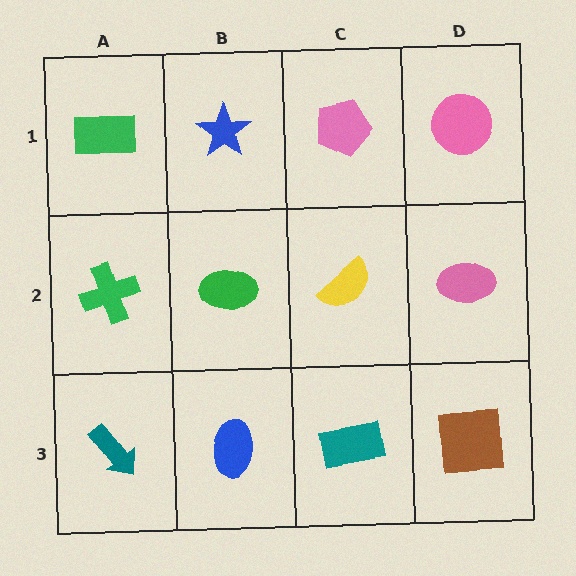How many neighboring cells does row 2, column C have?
4.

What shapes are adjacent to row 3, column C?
A yellow semicircle (row 2, column C), a blue ellipse (row 3, column B), a brown square (row 3, column D).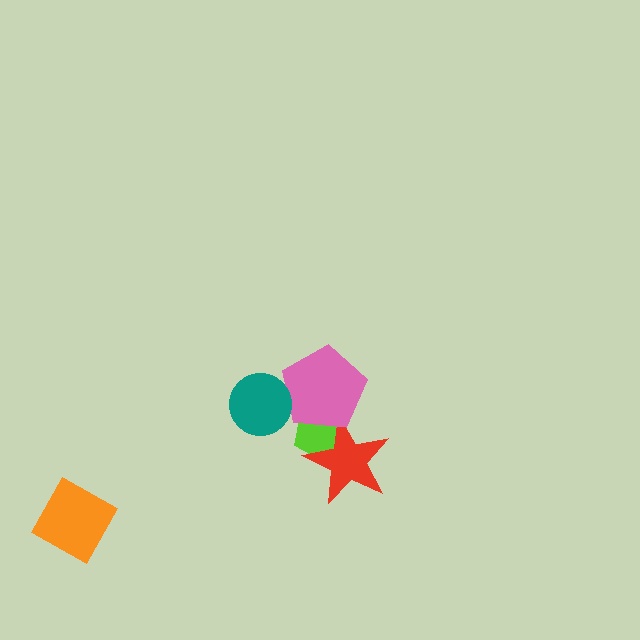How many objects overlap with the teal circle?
1 object overlaps with the teal circle.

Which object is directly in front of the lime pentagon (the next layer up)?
The red star is directly in front of the lime pentagon.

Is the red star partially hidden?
Yes, it is partially covered by another shape.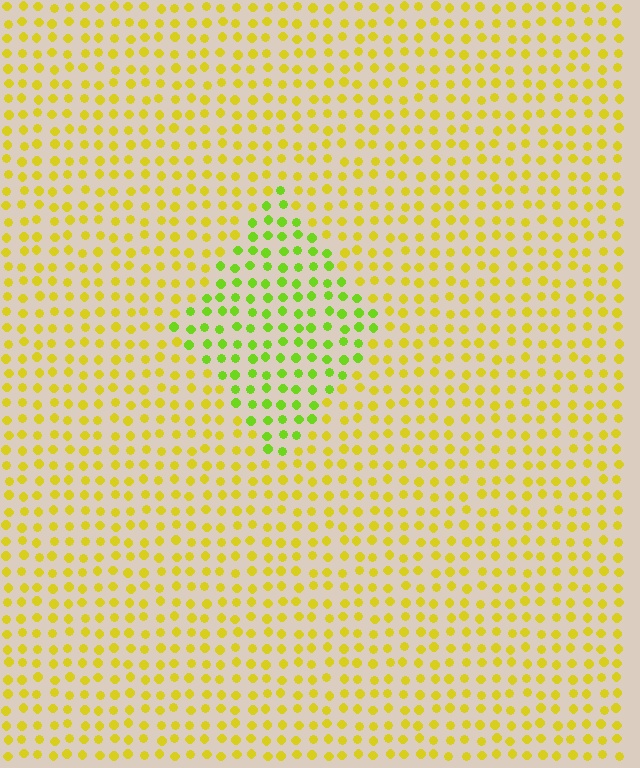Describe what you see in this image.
The image is filled with small yellow elements in a uniform arrangement. A diamond-shaped region is visible where the elements are tinted to a slightly different hue, forming a subtle color boundary.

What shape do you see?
I see a diamond.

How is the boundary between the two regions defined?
The boundary is defined purely by a slight shift in hue (about 37 degrees). Spacing, size, and orientation are identical on both sides.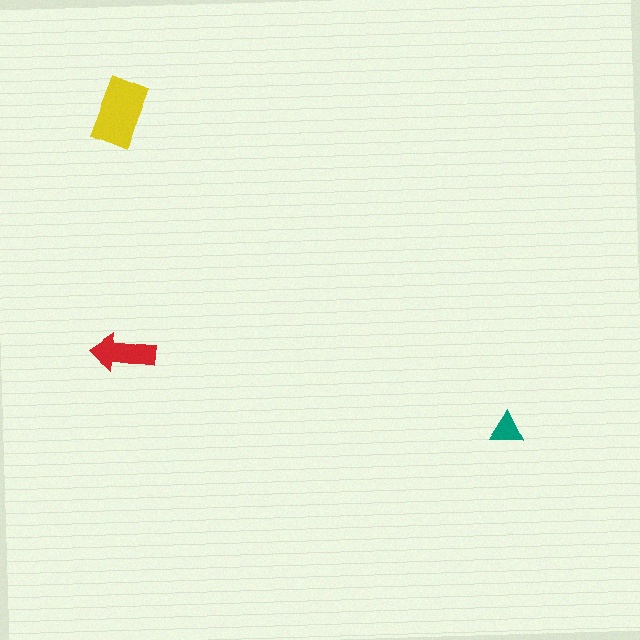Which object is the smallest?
The teal triangle.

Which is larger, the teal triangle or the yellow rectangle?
The yellow rectangle.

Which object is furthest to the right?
The teal triangle is rightmost.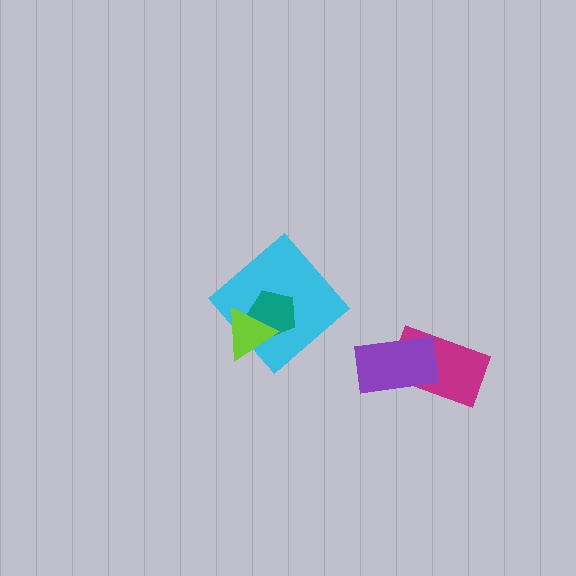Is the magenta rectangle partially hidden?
Yes, it is partially covered by another shape.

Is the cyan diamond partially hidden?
Yes, it is partially covered by another shape.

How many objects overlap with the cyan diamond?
2 objects overlap with the cyan diamond.